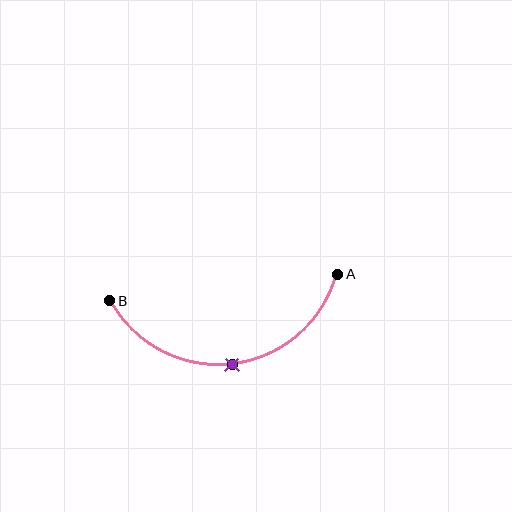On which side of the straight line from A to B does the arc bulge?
The arc bulges below the straight line connecting A and B.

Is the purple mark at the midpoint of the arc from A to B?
Yes. The purple mark lies on the arc at equal arc-length from both A and B — it is the arc midpoint.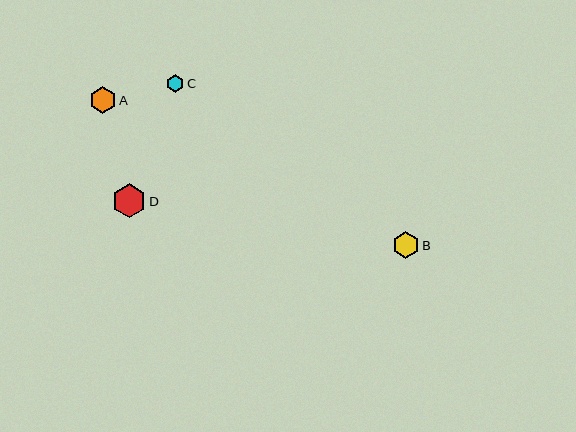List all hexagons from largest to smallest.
From largest to smallest: D, B, A, C.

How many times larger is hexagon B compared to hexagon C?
Hexagon B is approximately 1.5 times the size of hexagon C.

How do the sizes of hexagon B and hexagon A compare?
Hexagon B and hexagon A are approximately the same size.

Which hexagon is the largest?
Hexagon D is the largest with a size of approximately 34 pixels.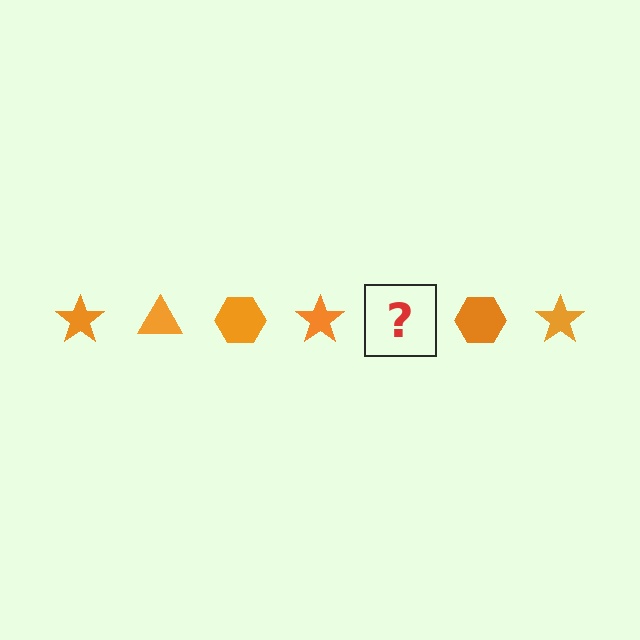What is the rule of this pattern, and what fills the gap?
The rule is that the pattern cycles through star, triangle, hexagon shapes in orange. The gap should be filled with an orange triangle.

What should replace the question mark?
The question mark should be replaced with an orange triangle.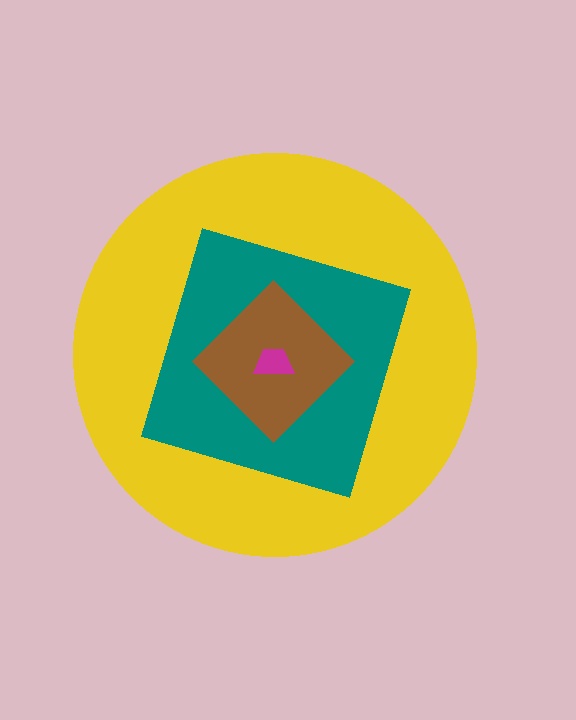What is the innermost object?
The magenta trapezoid.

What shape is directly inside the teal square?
The brown diamond.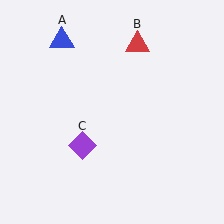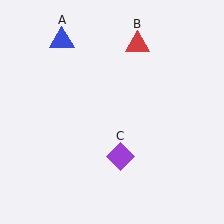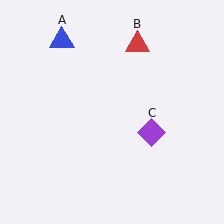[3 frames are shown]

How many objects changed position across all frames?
1 object changed position: purple diamond (object C).